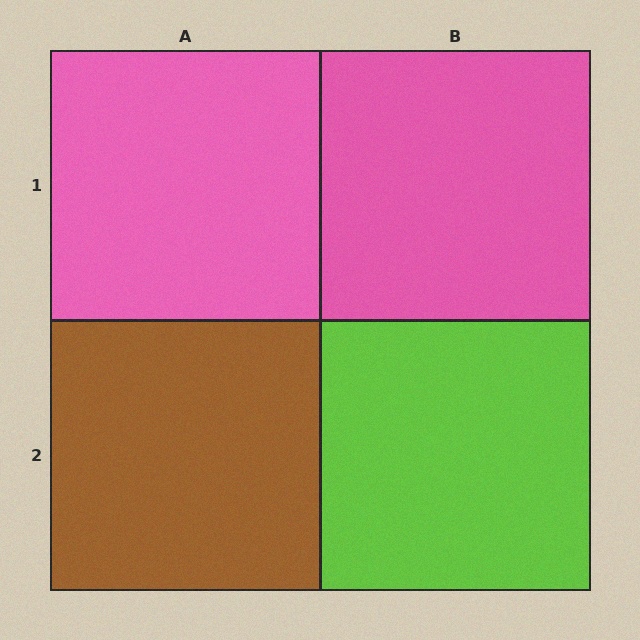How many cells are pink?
2 cells are pink.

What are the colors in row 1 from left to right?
Pink, pink.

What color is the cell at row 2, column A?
Brown.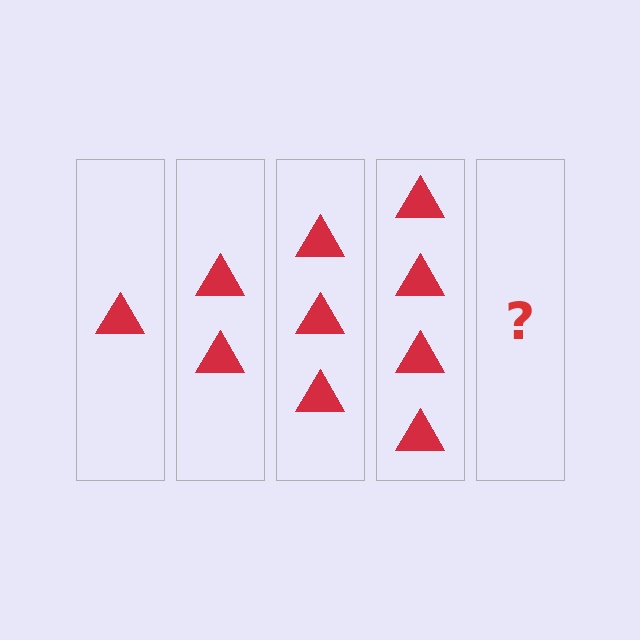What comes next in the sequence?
The next element should be 5 triangles.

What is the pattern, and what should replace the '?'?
The pattern is that each step adds one more triangle. The '?' should be 5 triangles.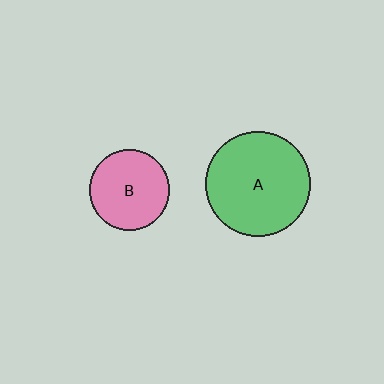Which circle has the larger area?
Circle A (green).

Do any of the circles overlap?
No, none of the circles overlap.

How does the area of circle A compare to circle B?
Approximately 1.7 times.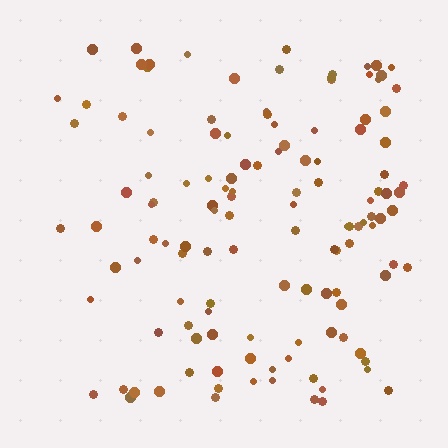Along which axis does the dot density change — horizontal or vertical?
Horizontal.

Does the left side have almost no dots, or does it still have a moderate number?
Still a moderate number, just noticeably fewer than the right.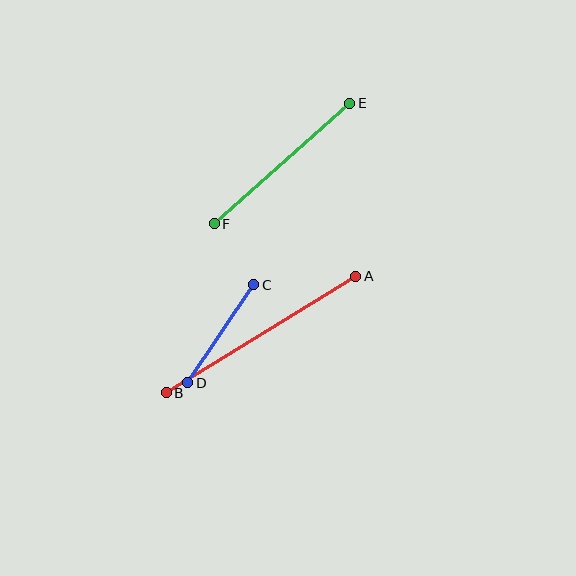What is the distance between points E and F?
The distance is approximately 181 pixels.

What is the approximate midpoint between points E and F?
The midpoint is at approximately (282, 164) pixels.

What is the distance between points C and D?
The distance is approximately 118 pixels.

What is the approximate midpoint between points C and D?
The midpoint is at approximately (221, 334) pixels.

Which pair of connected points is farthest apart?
Points A and B are farthest apart.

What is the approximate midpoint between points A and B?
The midpoint is at approximately (261, 335) pixels.